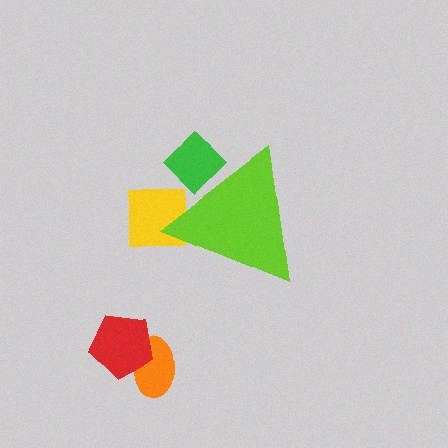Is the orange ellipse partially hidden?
No, the orange ellipse is fully visible.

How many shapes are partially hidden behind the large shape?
2 shapes are partially hidden.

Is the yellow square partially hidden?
Yes, the yellow square is partially hidden behind the lime triangle.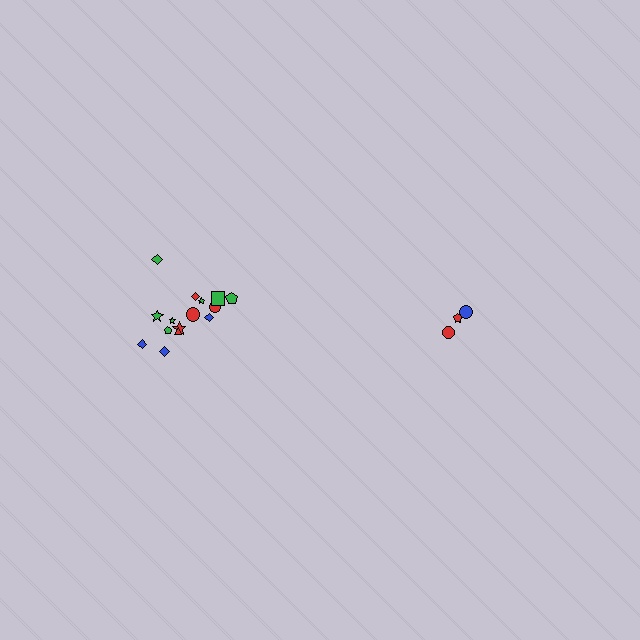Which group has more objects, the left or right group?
The left group.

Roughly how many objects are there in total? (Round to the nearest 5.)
Roughly 20 objects in total.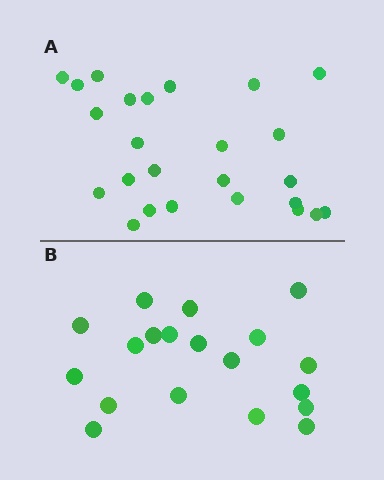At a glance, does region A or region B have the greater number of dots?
Region A (the top region) has more dots.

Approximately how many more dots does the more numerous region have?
Region A has about 6 more dots than region B.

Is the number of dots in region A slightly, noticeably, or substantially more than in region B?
Region A has noticeably more, but not dramatically so. The ratio is roughly 1.3 to 1.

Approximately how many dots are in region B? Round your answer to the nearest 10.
About 20 dots. (The exact count is 19, which rounds to 20.)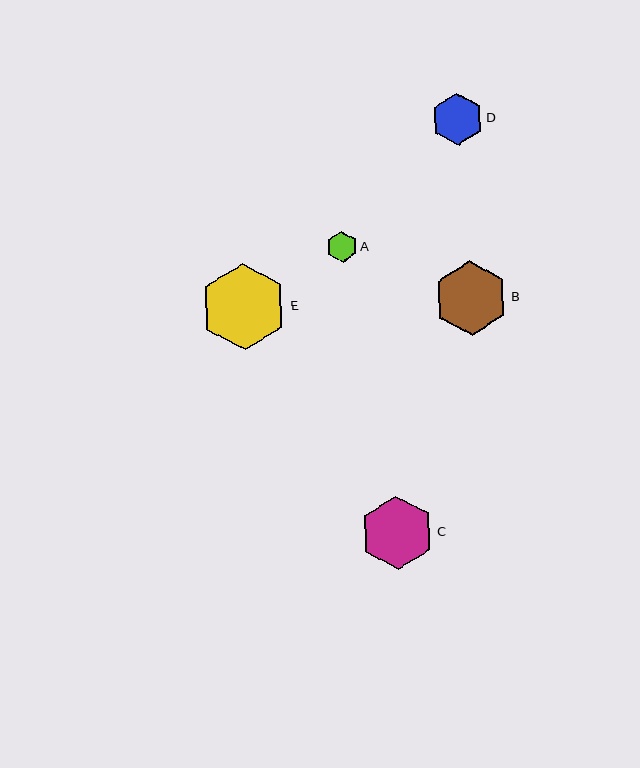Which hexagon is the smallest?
Hexagon A is the smallest with a size of approximately 31 pixels.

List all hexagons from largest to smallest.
From largest to smallest: E, B, C, D, A.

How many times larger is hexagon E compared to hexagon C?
Hexagon E is approximately 1.2 times the size of hexagon C.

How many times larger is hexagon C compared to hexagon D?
Hexagon C is approximately 1.4 times the size of hexagon D.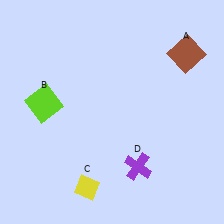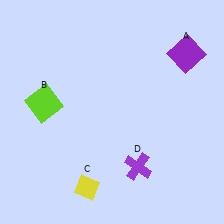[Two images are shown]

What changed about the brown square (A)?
In Image 1, A is brown. In Image 2, it changed to purple.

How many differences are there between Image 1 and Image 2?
There is 1 difference between the two images.